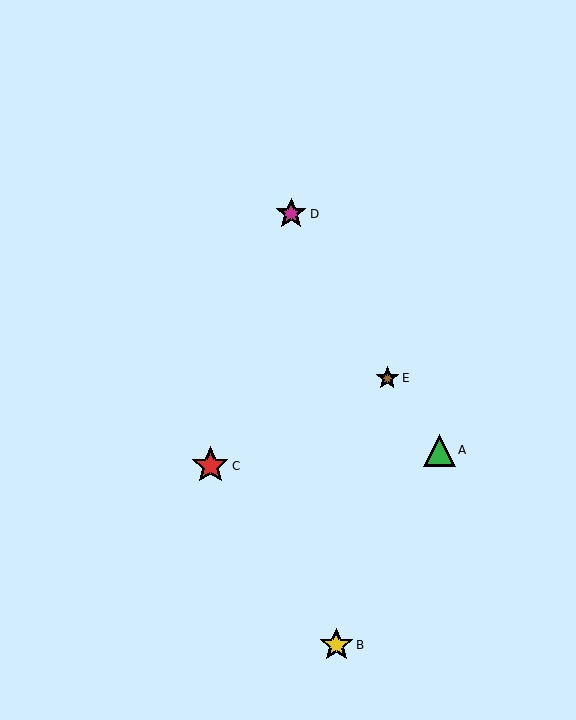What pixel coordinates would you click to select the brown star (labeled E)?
Click at (387, 378) to select the brown star E.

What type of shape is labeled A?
Shape A is a green triangle.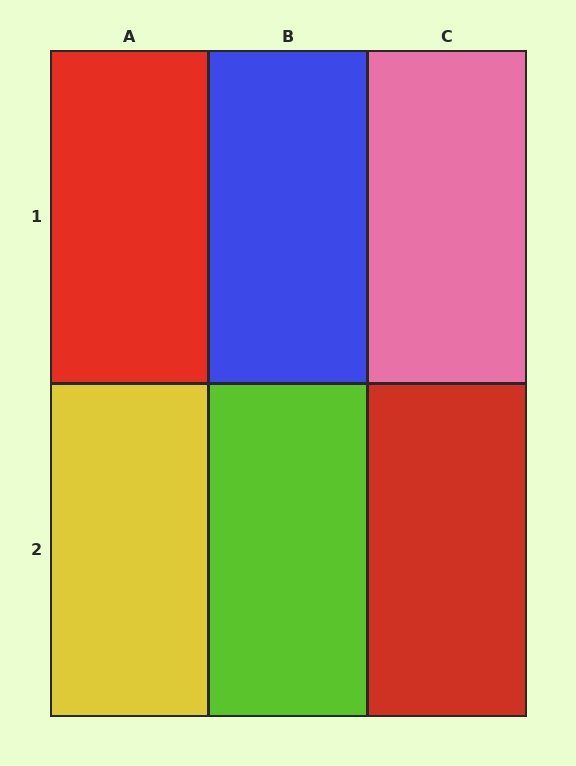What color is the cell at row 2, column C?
Red.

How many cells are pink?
1 cell is pink.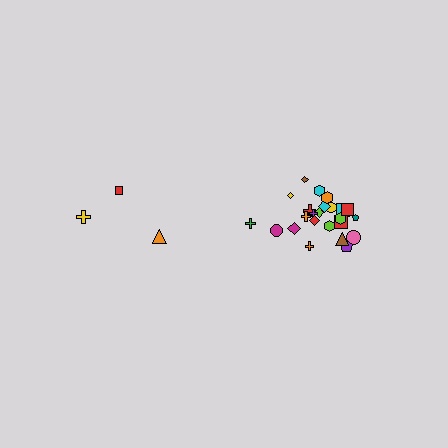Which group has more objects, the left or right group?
The right group.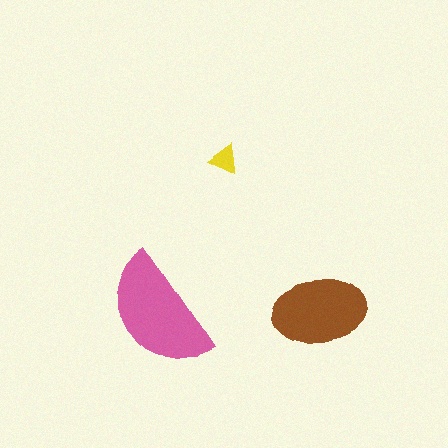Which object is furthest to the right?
The brown ellipse is rightmost.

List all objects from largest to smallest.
The pink semicircle, the brown ellipse, the yellow triangle.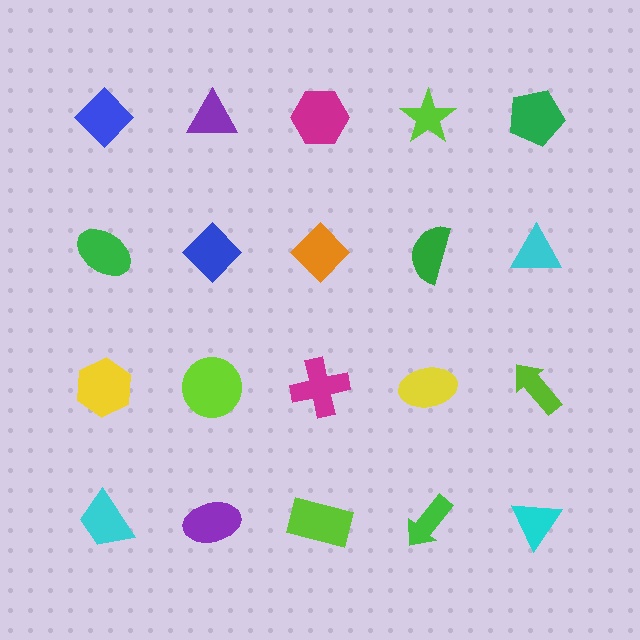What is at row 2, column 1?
A green ellipse.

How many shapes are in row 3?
5 shapes.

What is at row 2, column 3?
An orange diamond.